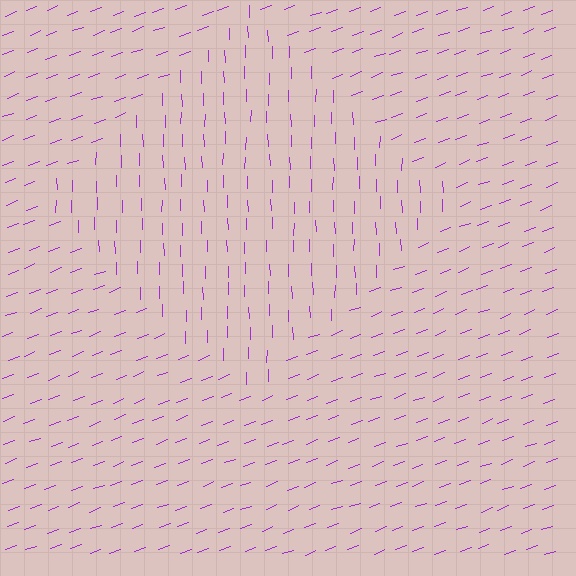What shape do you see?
I see a diamond.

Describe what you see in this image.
The image is filled with small purple line segments. A diamond region in the image has lines oriented differently from the surrounding lines, creating a visible texture boundary.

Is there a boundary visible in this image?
Yes, there is a texture boundary formed by a change in line orientation.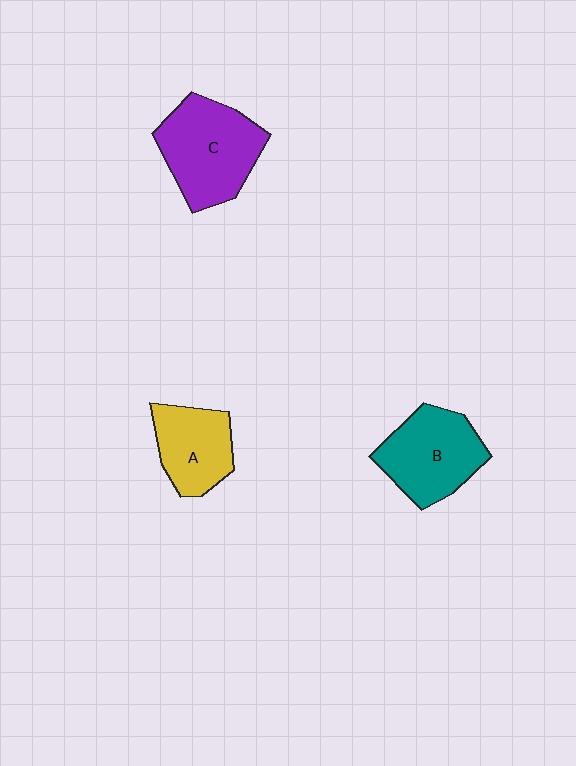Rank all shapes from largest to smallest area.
From largest to smallest: C (purple), B (teal), A (yellow).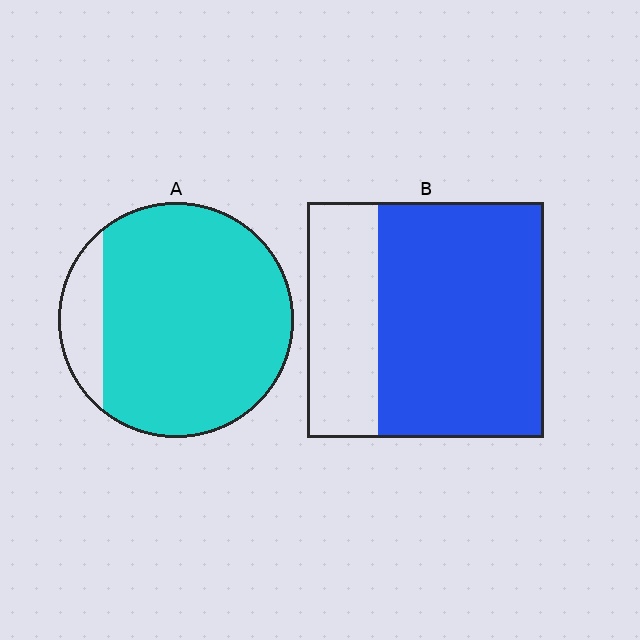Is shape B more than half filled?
Yes.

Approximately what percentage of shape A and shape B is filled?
A is approximately 85% and B is approximately 70%.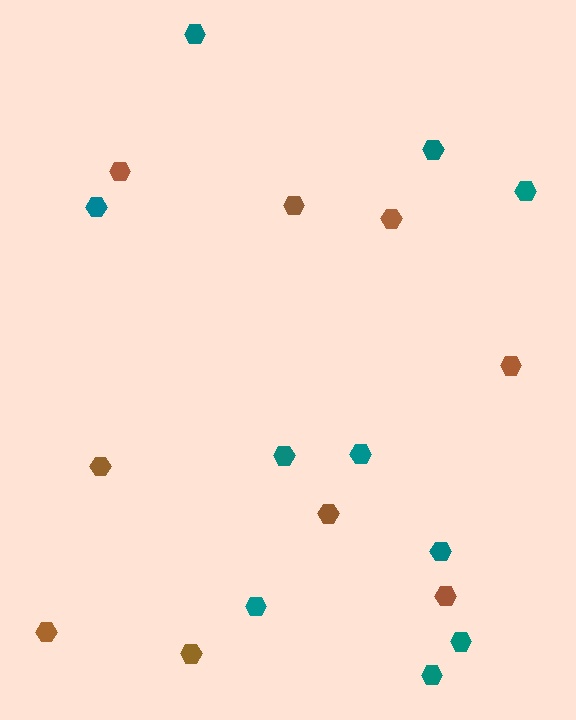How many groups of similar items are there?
There are 2 groups: one group of teal hexagons (10) and one group of brown hexagons (9).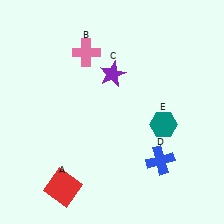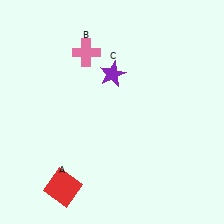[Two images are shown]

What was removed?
The teal hexagon (E), the blue cross (D) were removed in Image 2.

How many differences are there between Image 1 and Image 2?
There are 2 differences between the two images.